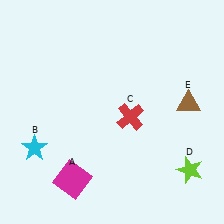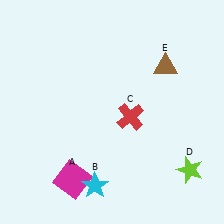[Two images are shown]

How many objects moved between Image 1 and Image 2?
2 objects moved between the two images.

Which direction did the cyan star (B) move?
The cyan star (B) moved right.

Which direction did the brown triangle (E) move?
The brown triangle (E) moved up.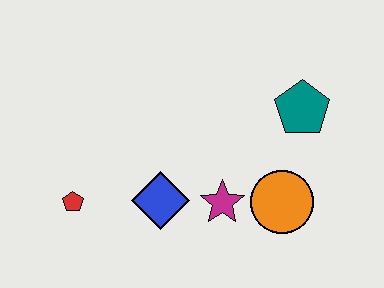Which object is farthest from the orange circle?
The red pentagon is farthest from the orange circle.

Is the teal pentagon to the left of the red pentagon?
No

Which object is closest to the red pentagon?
The blue diamond is closest to the red pentagon.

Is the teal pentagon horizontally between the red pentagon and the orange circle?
No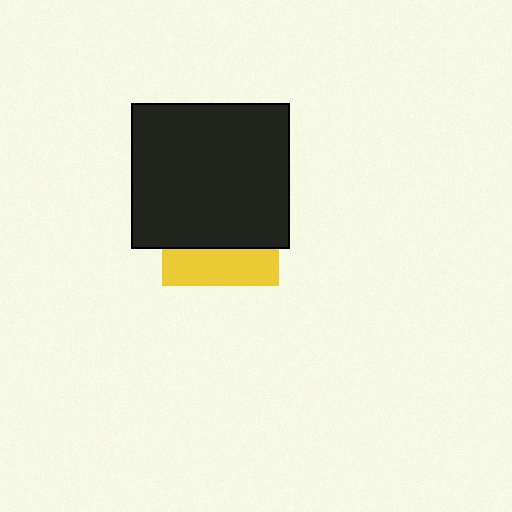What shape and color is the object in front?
The object in front is a black rectangle.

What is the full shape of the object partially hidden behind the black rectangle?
The partially hidden object is a yellow square.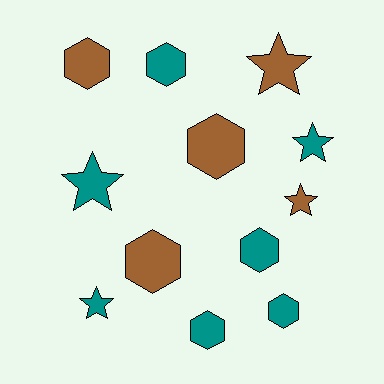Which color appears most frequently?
Teal, with 7 objects.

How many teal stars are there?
There are 3 teal stars.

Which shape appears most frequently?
Hexagon, with 7 objects.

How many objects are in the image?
There are 12 objects.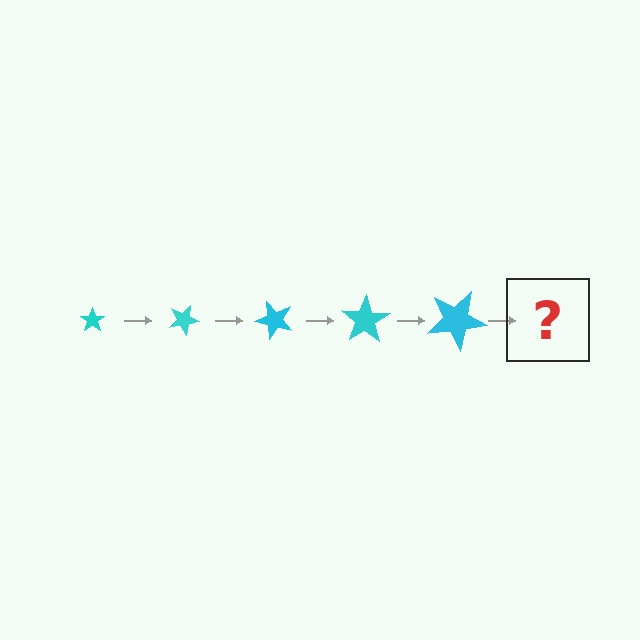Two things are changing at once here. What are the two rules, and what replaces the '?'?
The two rules are that the star grows larger each step and it rotates 25 degrees each step. The '?' should be a star, larger than the previous one and rotated 125 degrees from the start.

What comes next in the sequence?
The next element should be a star, larger than the previous one and rotated 125 degrees from the start.